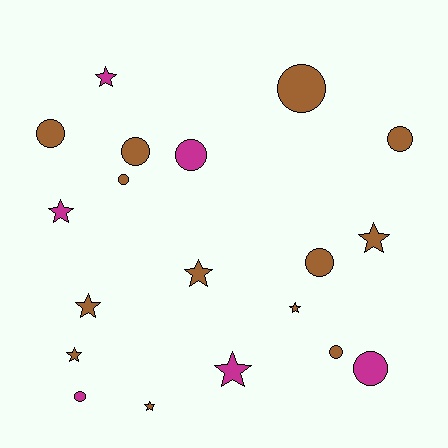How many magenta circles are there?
There are 3 magenta circles.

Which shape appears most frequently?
Circle, with 10 objects.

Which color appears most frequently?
Brown, with 13 objects.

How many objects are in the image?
There are 19 objects.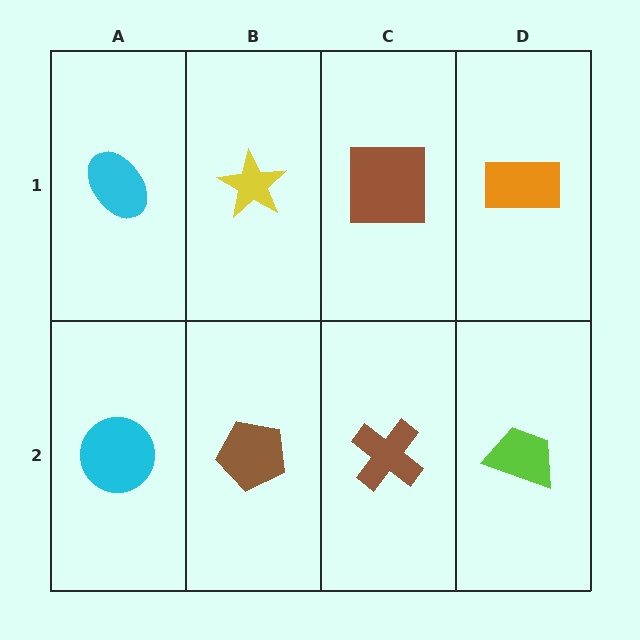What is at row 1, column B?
A yellow star.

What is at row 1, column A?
A cyan ellipse.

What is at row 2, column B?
A brown pentagon.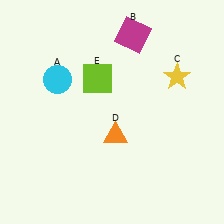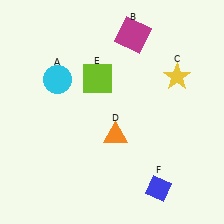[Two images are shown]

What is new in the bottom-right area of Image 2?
A blue diamond (F) was added in the bottom-right area of Image 2.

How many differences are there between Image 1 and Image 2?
There is 1 difference between the two images.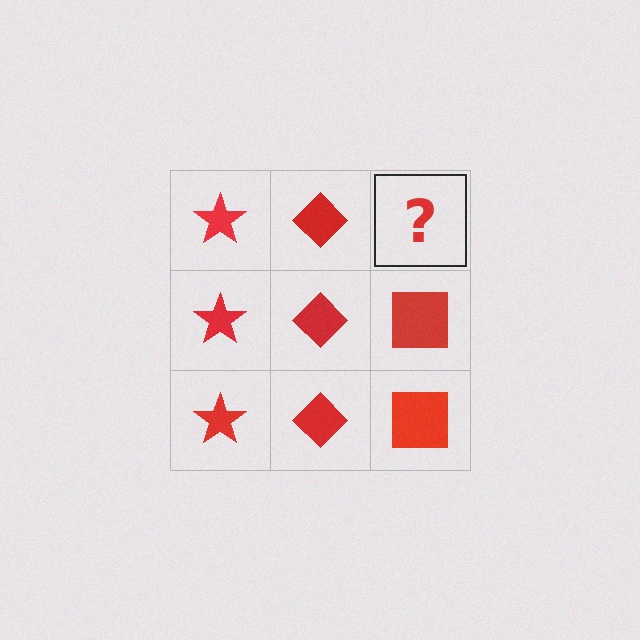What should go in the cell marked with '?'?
The missing cell should contain a red square.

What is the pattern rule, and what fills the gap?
The rule is that each column has a consistent shape. The gap should be filled with a red square.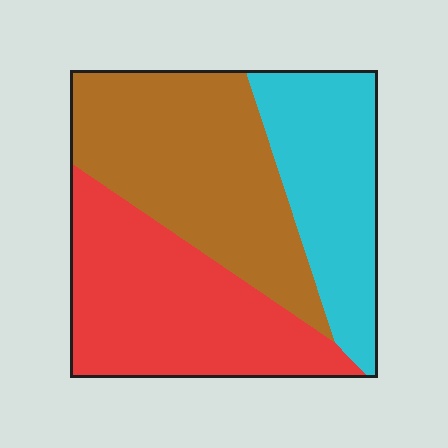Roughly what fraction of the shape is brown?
Brown covers 38% of the shape.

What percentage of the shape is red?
Red covers roughly 35% of the shape.